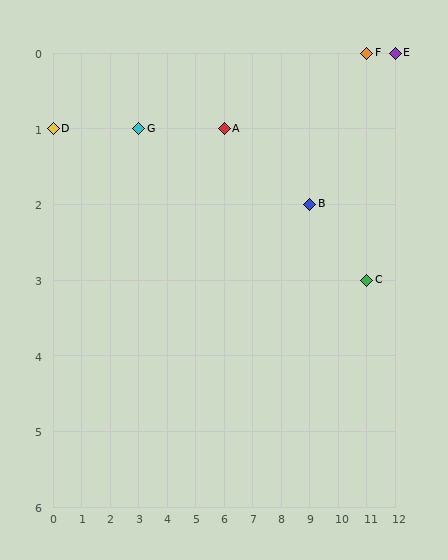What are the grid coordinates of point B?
Point B is at grid coordinates (9, 2).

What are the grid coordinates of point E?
Point E is at grid coordinates (12, 0).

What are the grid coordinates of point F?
Point F is at grid coordinates (11, 0).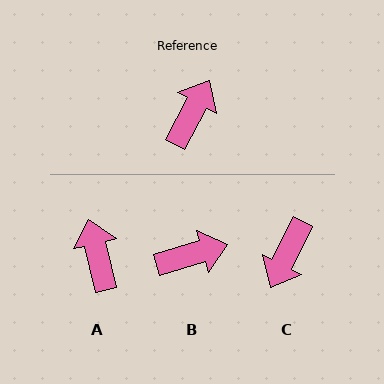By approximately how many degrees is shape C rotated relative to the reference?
Approximately 178 degrees clockwise.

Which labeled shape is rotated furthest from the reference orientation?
C, about 178 degrees away.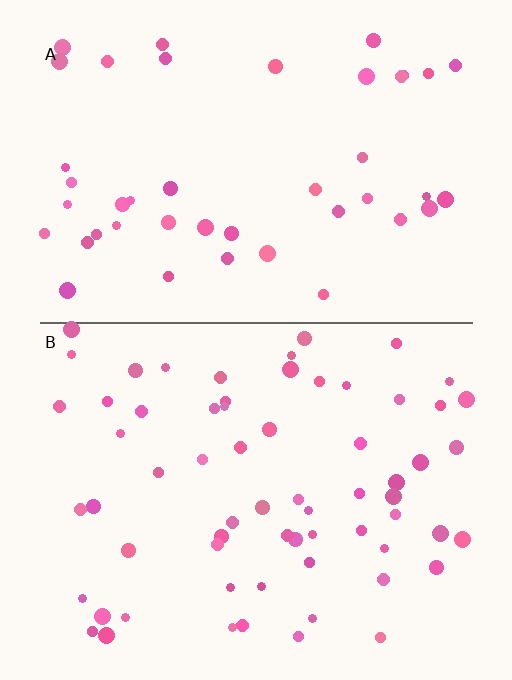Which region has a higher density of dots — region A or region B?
B (the bottom).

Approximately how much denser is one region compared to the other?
Approximately 1.5× — region B over region A.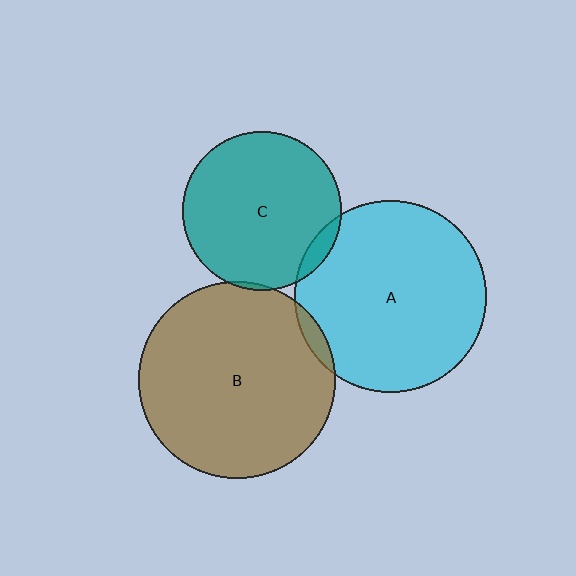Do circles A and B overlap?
Yes.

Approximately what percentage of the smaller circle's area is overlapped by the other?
Approximately 5%.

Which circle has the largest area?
Circle B (brown).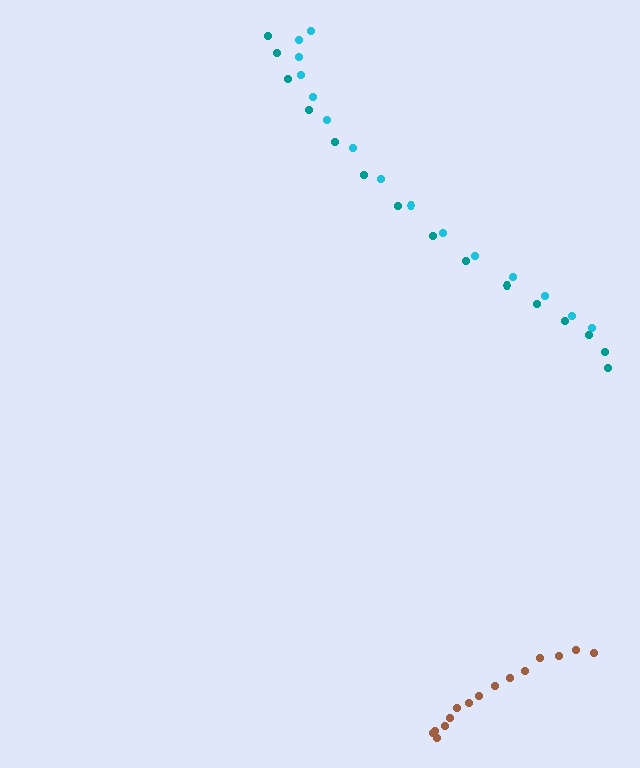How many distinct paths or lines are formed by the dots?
There are 3 distinct paths.